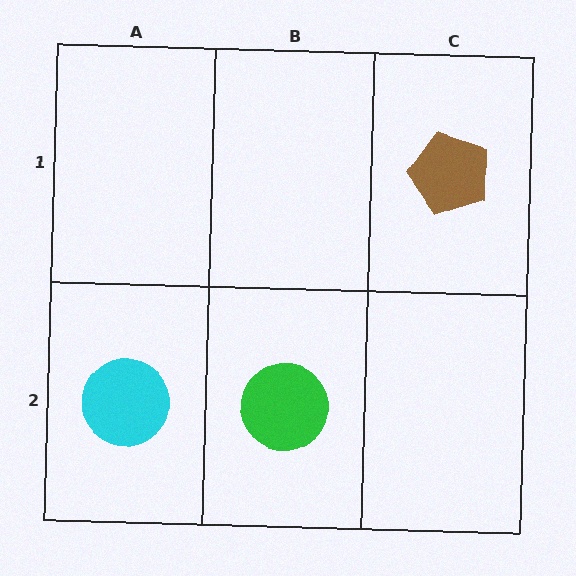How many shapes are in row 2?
2 shapes.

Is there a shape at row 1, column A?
No, that cell is empty.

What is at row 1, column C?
A brown pentagon.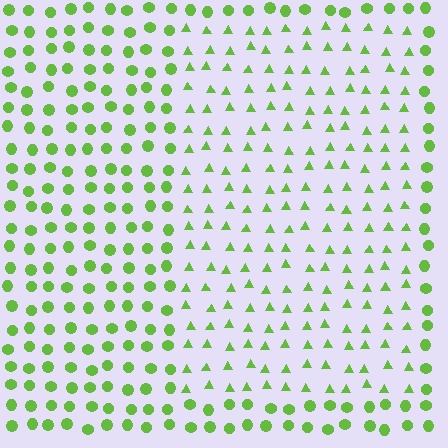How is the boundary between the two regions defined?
The boundary is defined by a change in element shape: triangles inside vs. circles outside. All elements share the same color and spacing.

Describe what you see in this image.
The image is filled with small lime elements arranged in a uniform grid. A rectangle-shaped region contains triangles, while the surrounding area contains circles. The boundary is defined purely by the change in element shape.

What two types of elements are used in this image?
The image uses triangles inside the rectangle region and circles outside it.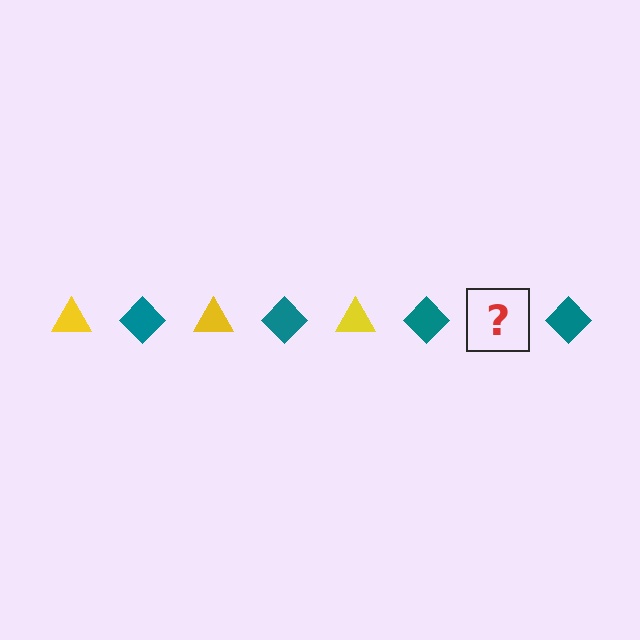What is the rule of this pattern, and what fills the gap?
The rule is that the pattern alternates between yellow triangle and teal diamond. The gap should be filled with a yellow triangle.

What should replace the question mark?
The question mark should be replaced with a yellow triangle.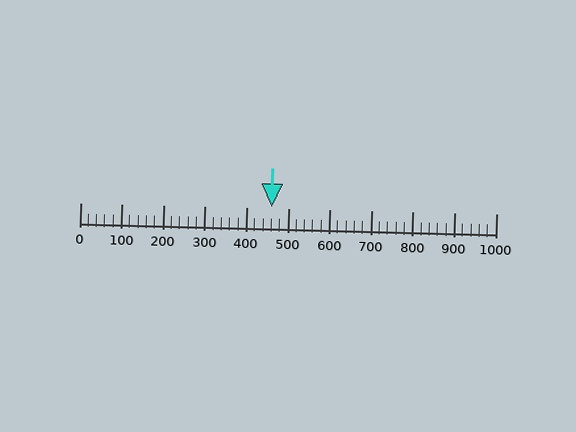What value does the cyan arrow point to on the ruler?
The cyan arrow points to approximately 460.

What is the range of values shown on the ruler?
The ruler shows values from 0 to 1000.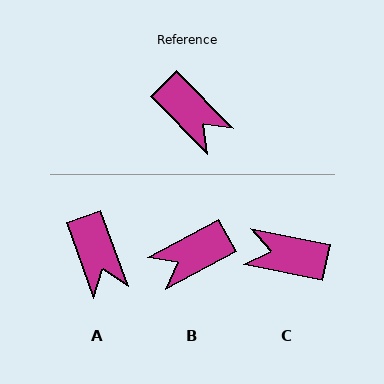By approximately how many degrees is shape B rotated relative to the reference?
Approximately 106 degrees clockwise.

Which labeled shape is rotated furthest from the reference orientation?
C, about 146 degrees away.